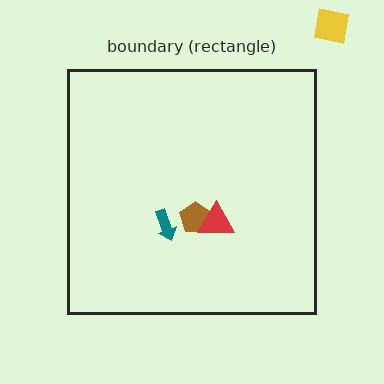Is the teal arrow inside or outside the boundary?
Inside.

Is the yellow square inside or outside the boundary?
Outside.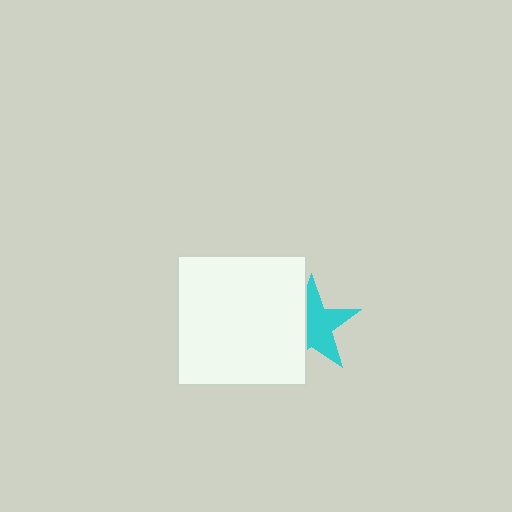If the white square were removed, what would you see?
You would see the complete cyan star.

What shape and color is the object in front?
The object in front is a white square.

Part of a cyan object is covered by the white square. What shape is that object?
It is a star.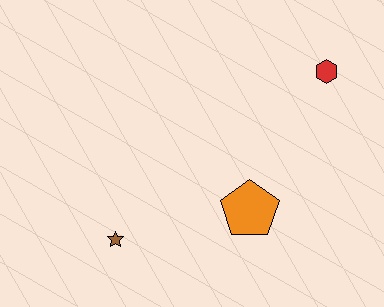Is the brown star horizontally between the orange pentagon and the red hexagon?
No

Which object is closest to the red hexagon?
The orange pentagon is closest to the red hexagon.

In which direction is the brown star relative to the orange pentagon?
The brown star is to the left of the orange pentagon.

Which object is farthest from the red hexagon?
The brown star is farthest from the red hexagon.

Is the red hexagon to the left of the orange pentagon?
No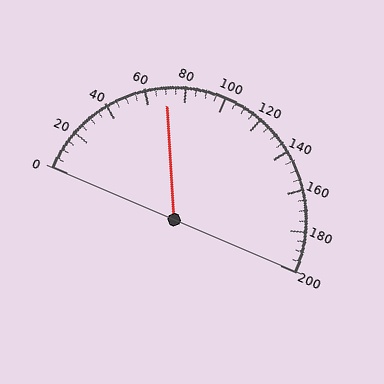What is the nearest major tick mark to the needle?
The nearest major tick mark is 80.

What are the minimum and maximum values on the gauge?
The gauge ranges from 0 to 200.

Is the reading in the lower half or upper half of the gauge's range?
The reading is in the lower half of the range (0 to 200).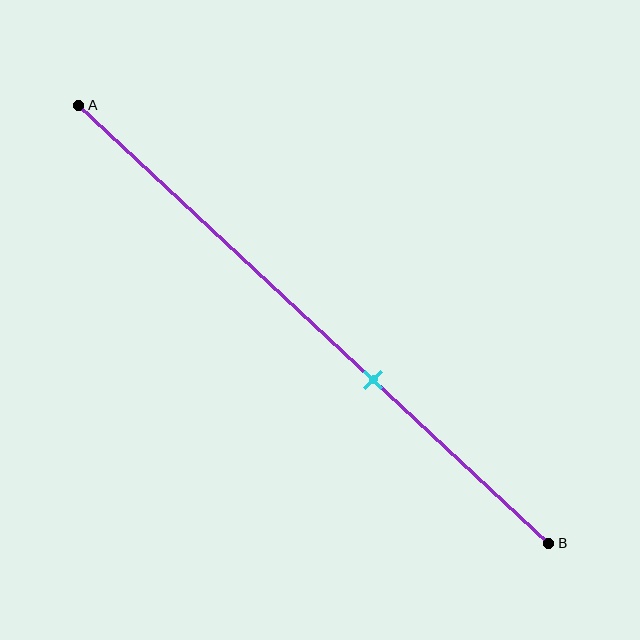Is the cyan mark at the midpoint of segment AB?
No, the mark is at about 65% from A, not at the 50% midpoint.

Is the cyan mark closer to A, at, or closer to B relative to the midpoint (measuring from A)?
The cyan mark is closer to point B than the midpoint of segment AB.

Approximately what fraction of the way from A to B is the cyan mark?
The cyan mark is approximately 65% of the way from A to B.